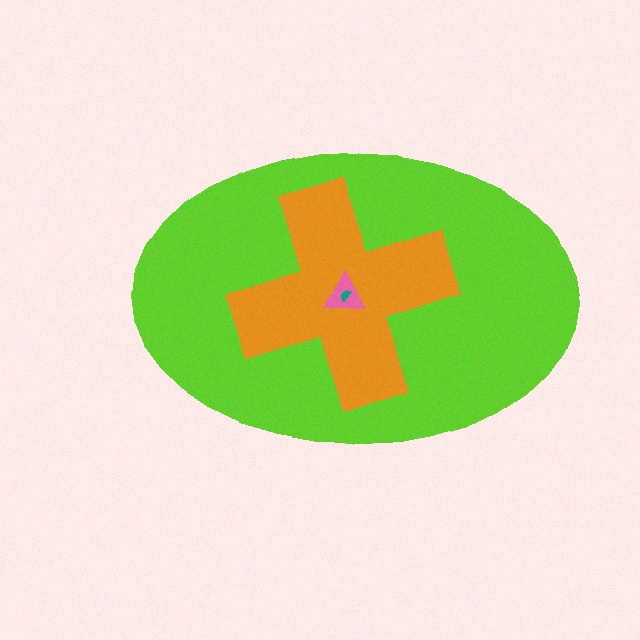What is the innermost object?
The teal semicircle.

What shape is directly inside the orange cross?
The pink triangle.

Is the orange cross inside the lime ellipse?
Yes.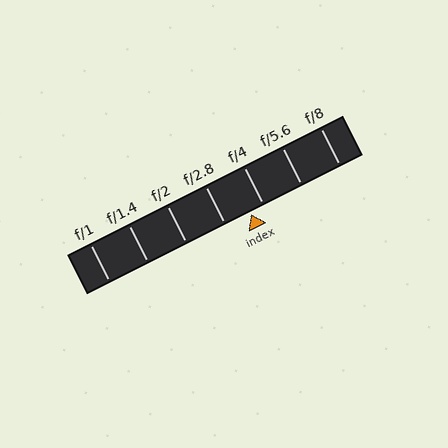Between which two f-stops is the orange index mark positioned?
The index mark is between f/2.8 and f/4.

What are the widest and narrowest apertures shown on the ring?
The widest aperture shown is f/1 and the narrowest is f/8.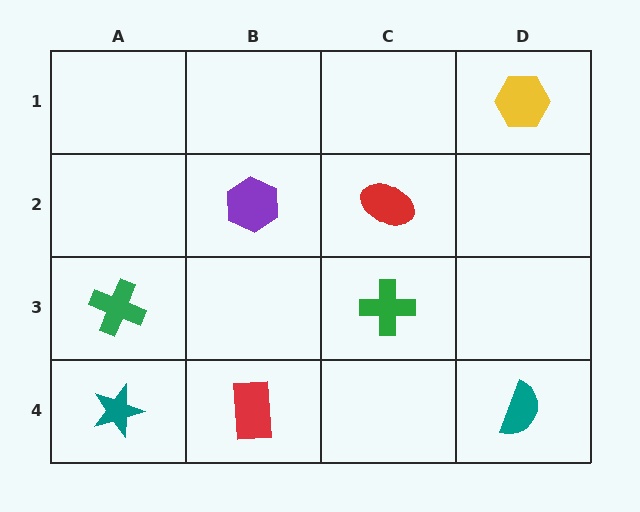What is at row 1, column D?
A yellow hexagon.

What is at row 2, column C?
A red ellipse.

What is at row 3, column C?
A green cross.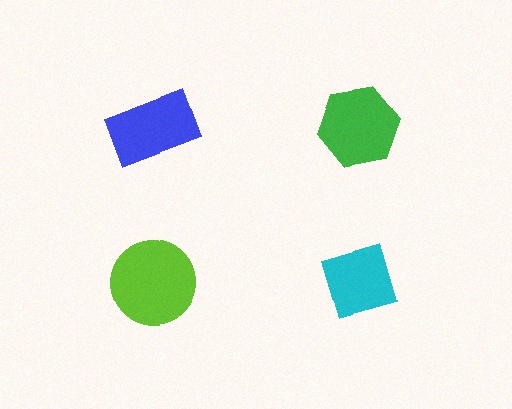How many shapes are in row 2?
2 shapes.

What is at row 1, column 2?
A green hexagon.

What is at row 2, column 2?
A cyan diamond.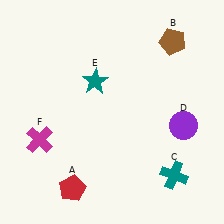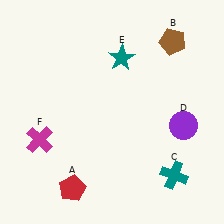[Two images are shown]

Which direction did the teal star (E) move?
The teal star (E) moved right.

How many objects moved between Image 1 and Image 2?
1 object moved between the two images.